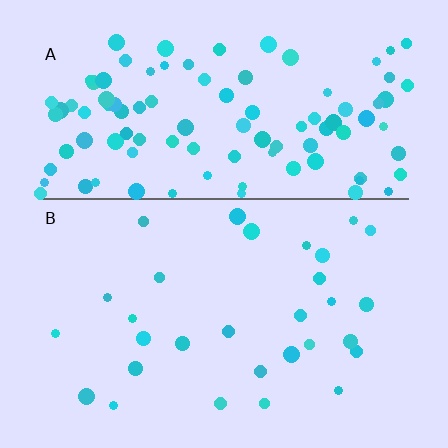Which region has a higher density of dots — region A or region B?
A (the top).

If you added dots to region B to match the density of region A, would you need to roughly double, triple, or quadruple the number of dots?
Approximately triple.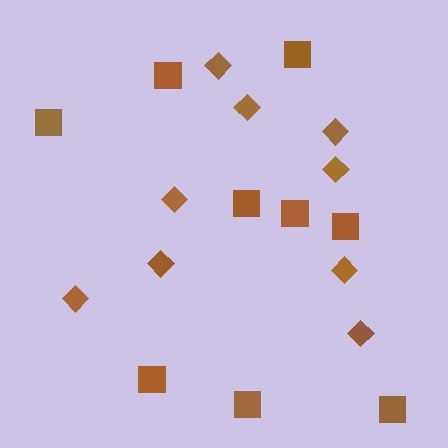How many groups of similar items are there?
There are 2 groups: one group of diamonds (9) and one group of squares (9).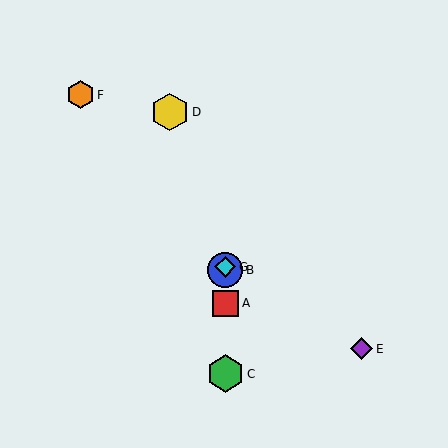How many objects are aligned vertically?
4 objects (A, B, C, G) are aligned vertically.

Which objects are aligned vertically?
Objects A, B, C, G are aligned vertically.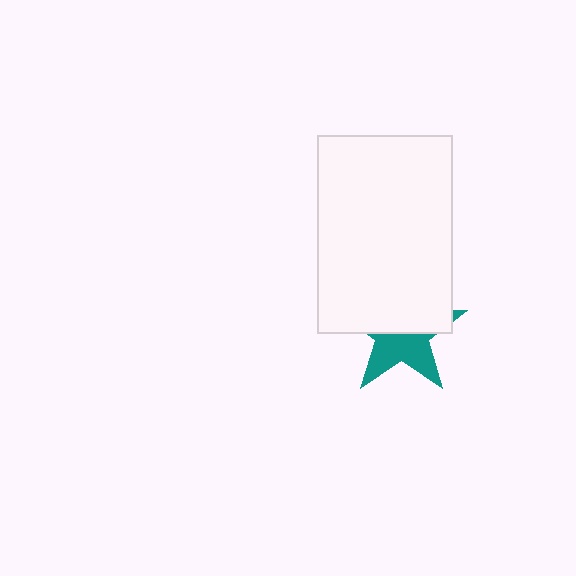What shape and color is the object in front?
The object in front is a white rectangle.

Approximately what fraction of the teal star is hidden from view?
Roughly 54% of the teal star is hidden behind the white rectangle.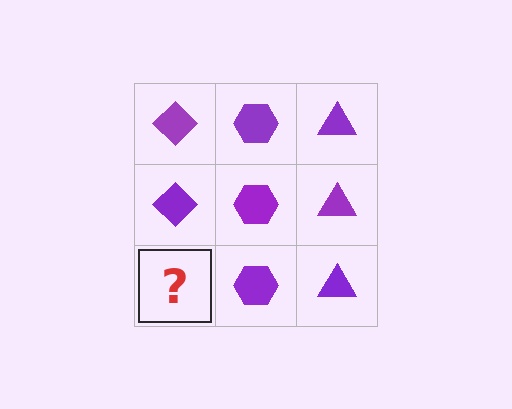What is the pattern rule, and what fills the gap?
The rule is that each column has a consistent shape. The gap should be filled with a purple diamond.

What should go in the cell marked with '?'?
The missing cell should contain a purple diamond.